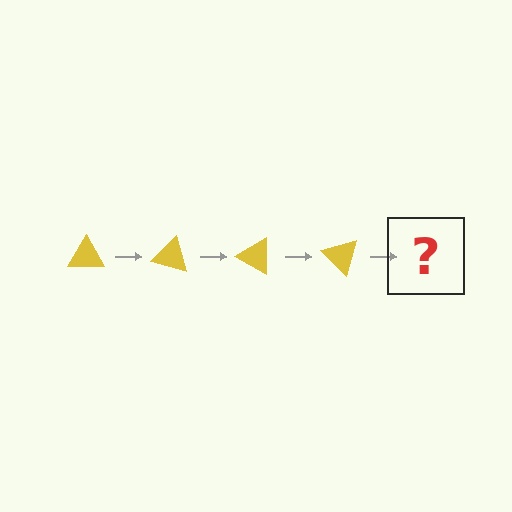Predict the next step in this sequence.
The next step is a yellow triangle rotated 60 degrees.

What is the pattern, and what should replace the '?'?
The pattern is that the triangle rotates 15 degrees each step. The '?' should be a yellow triangle rotated 60 degrees.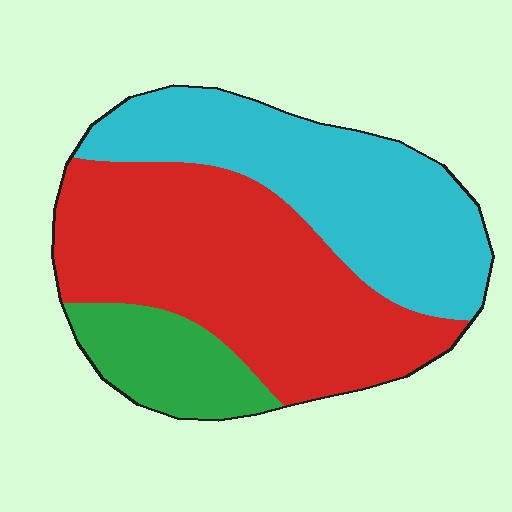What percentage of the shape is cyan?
Cyan covers roughly 35% of the shape.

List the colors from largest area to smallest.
From largest to smallest: red, cyan, green.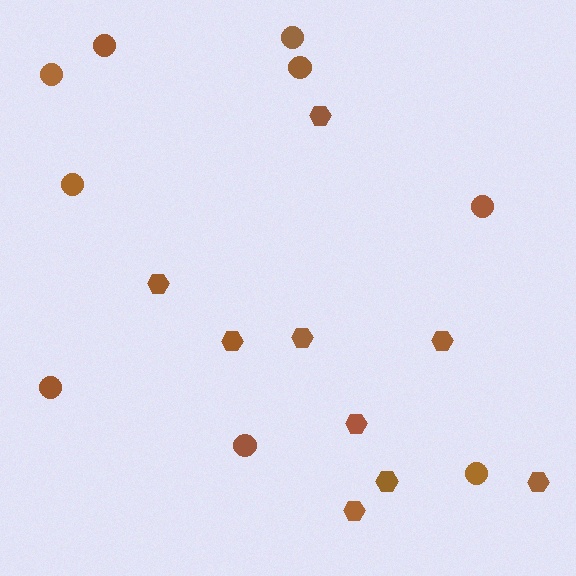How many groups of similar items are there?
There are 2 groups: one group of hexagons (9) and one group of circles (9).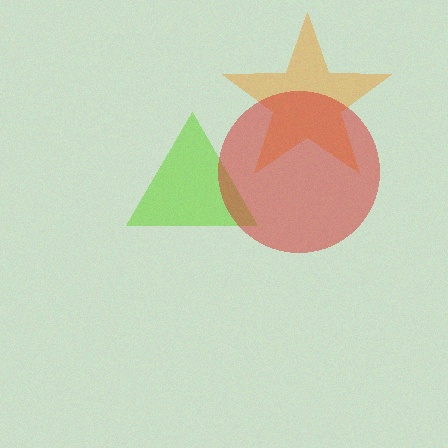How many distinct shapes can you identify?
There are 3 distinct shapes: an orange star, a lime triangle, a red circle.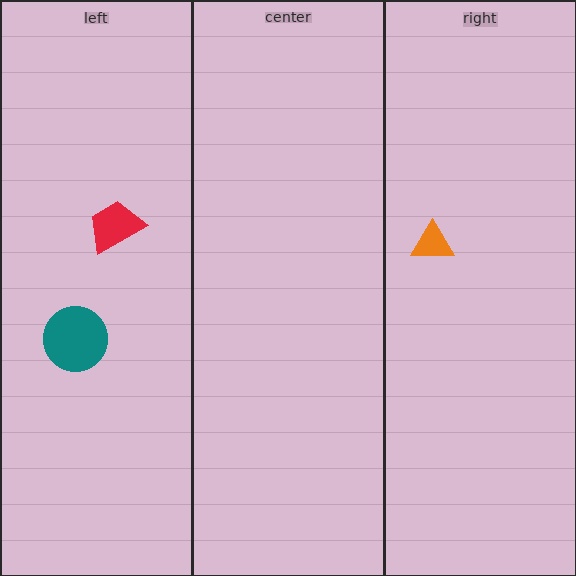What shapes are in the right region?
The orange triangle.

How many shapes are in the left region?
2.